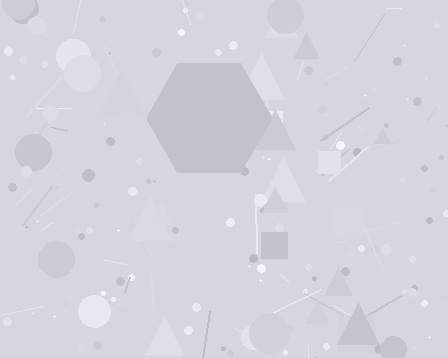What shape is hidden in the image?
A hexagon is hidden in the image.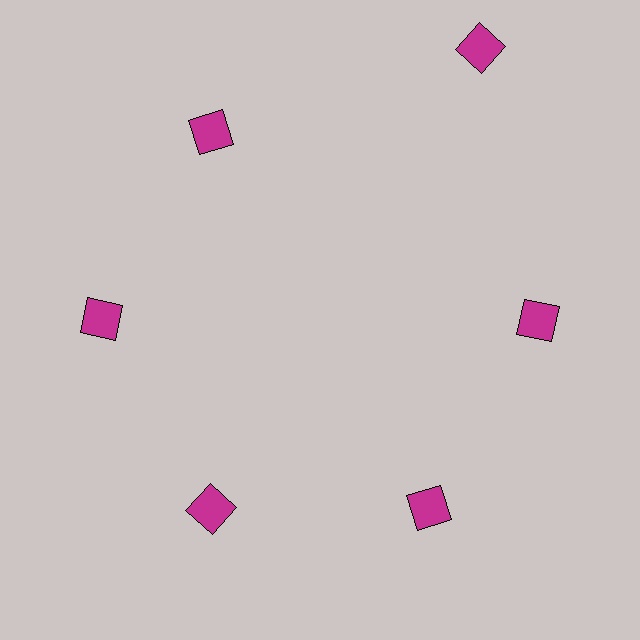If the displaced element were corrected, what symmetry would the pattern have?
It would have 6-fold rotational symmetry — the pattern would map onto itself every 60 degrees.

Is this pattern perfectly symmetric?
No. The 6 magenta squares are arranged in a ring, but one element near the 1 o'clock position is pushed outward from the center, breaking the 6-fold rotational symmetry.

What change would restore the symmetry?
The symmetry would be restored by moving it inward, back onto the ring so that all 6 squares sit at equal angles and equal distance from the center.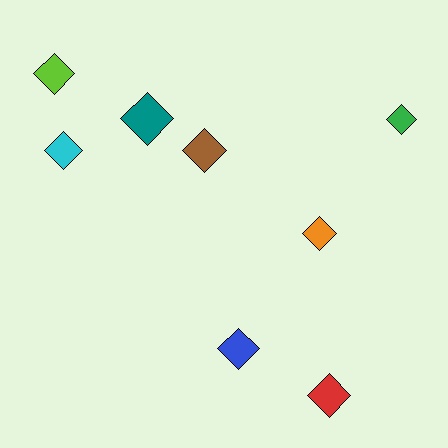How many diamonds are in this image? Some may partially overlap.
There are 8 diamonds.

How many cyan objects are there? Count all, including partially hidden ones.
There is 1 cyan object.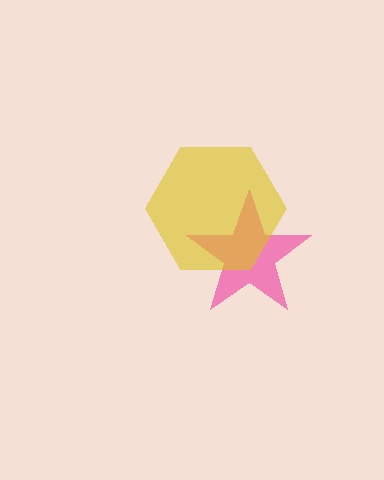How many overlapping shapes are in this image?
There are 2 overlapping shapes in the image.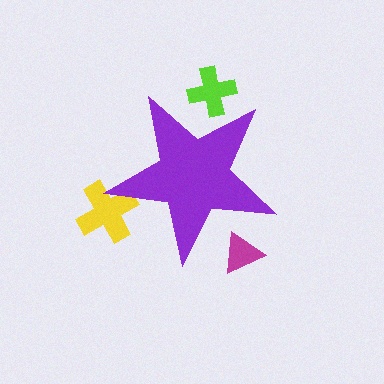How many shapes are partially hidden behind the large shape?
3 shapes are partially hidden.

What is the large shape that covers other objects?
A purple star.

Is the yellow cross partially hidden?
Yes, the yellow cross is partially hidden behind the purple star.